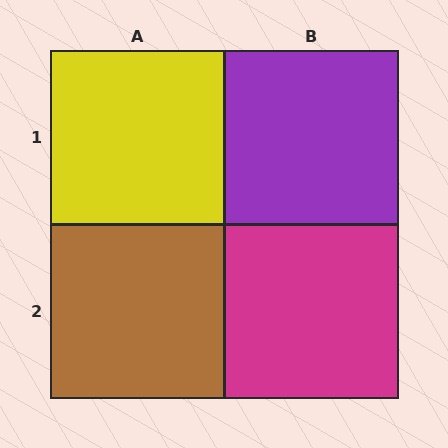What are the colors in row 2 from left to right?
Brown, magenta.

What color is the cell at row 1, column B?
Purple.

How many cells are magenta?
1 cell is magenta.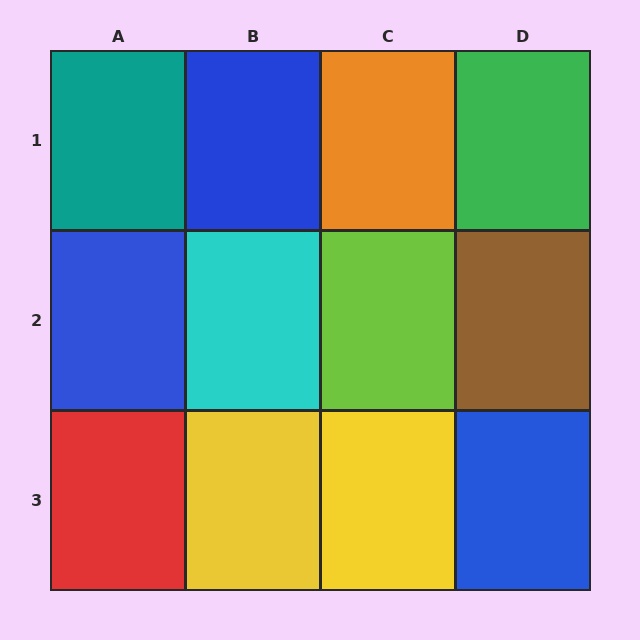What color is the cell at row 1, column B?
Blue.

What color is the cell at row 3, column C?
Yellow.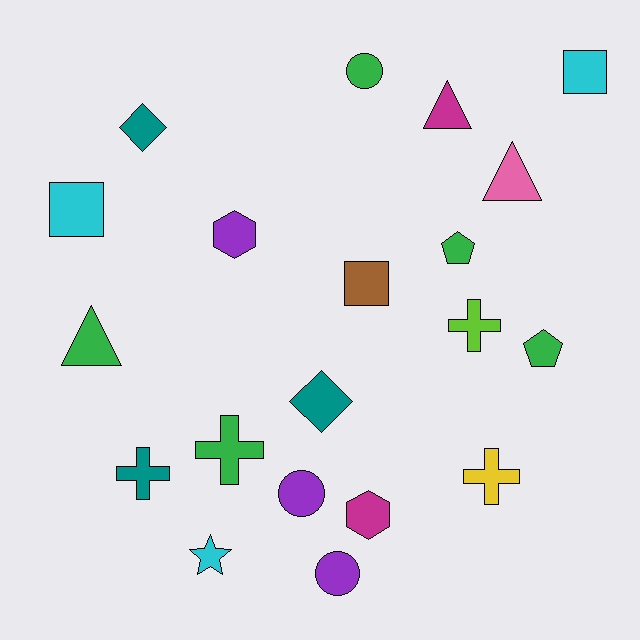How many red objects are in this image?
There are no red objects.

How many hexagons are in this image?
There are 2 hexagons.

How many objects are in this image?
There are 20 objects.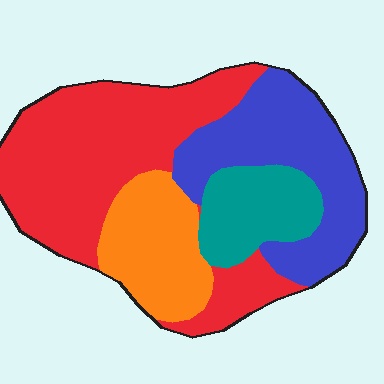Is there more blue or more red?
Red.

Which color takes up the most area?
Red, at roughly 45%.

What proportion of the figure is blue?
Blue covers roughly 25% of the figure.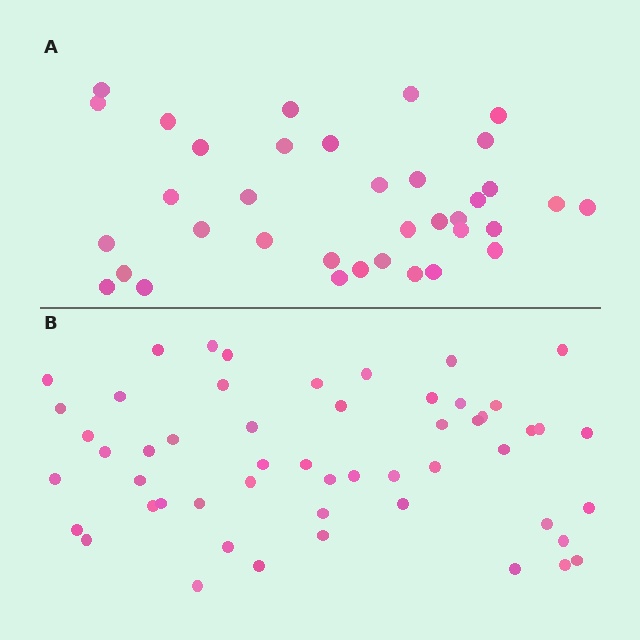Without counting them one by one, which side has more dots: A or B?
Region B (the bottom region) has more dots.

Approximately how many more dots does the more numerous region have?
Region B has approximately 15 more dots than region A.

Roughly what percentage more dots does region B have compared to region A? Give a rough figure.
About 45% more.